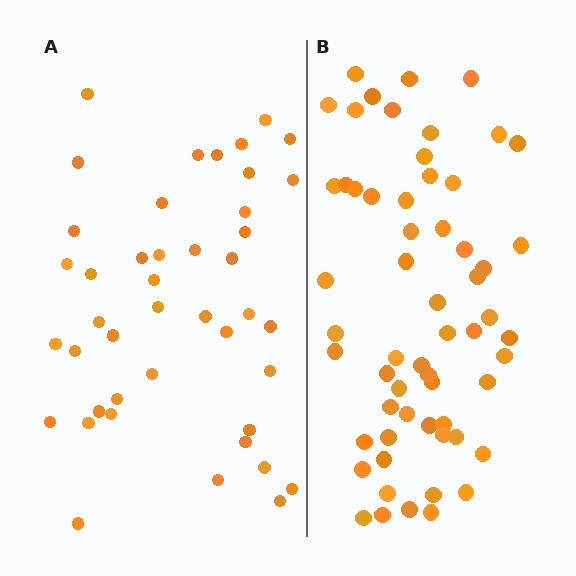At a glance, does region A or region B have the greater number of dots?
Region B (the right region) has more dots.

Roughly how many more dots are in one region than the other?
Region B has approximately 15 more dots than region A.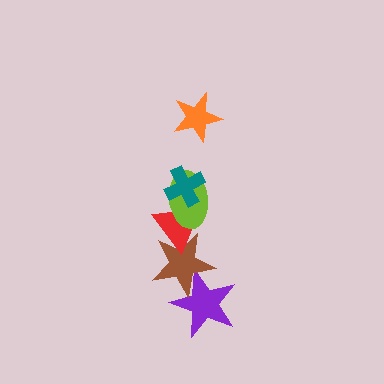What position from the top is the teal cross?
The teal cross is 2nd from the top.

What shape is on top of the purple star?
The brown star is on top of the purple star.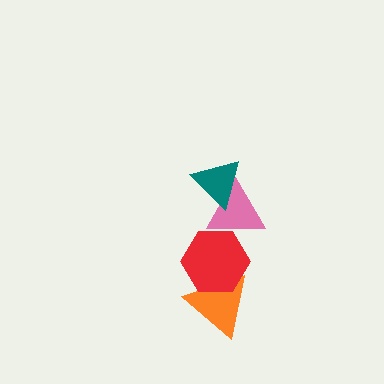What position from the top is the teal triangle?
The teal triangle is 1st from the top.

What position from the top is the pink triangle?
The pink triangle is 2nd from the top.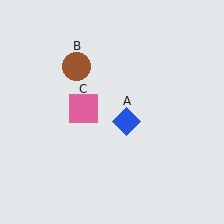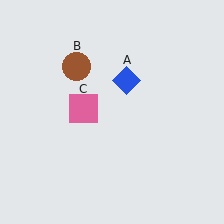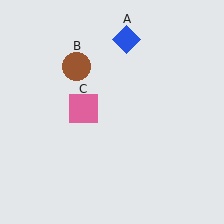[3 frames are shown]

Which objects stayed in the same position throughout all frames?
Brown circle (object B) and pink square (object C) remained stationary.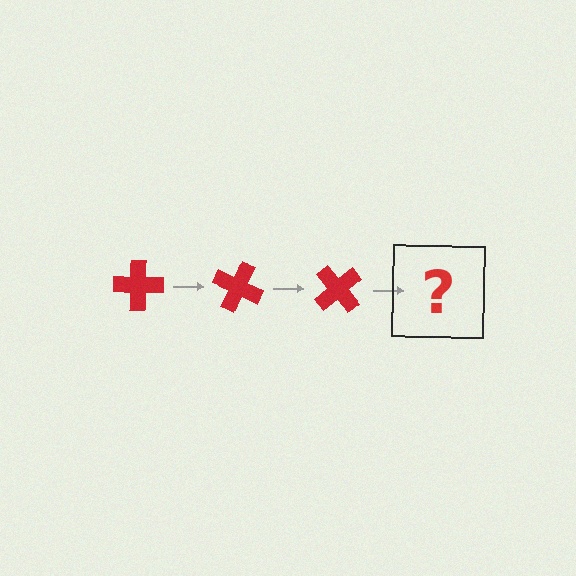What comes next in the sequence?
The next element should be a red cross rotated 75 degrees.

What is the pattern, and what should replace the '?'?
The pattern is that the cross rotates 25 degrees each step. The '?' should be a red cross rotated 75 degrees.